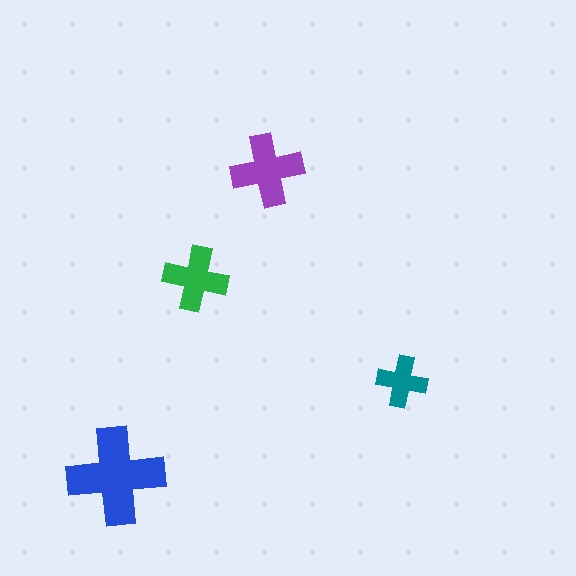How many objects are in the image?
There are 4 objects in the image.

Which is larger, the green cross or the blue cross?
The blue one.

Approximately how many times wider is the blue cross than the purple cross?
About 1.5 times wider.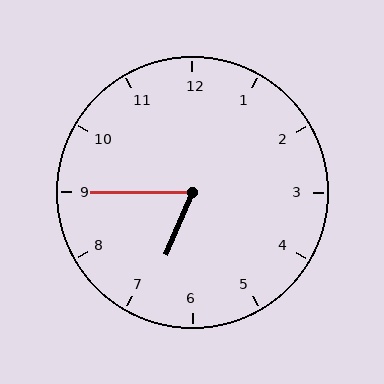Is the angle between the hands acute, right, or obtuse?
It is acute.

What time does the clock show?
6:45.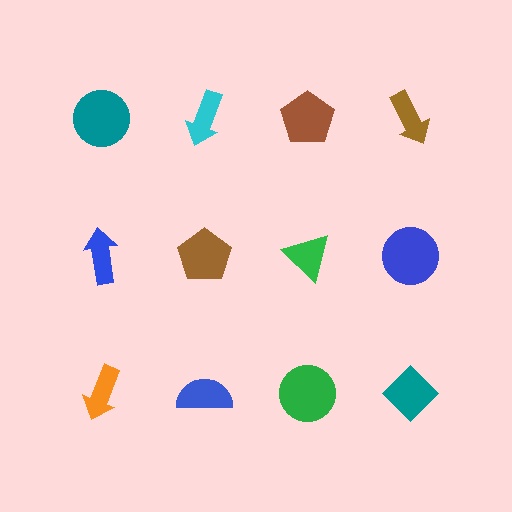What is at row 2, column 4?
A blue circle.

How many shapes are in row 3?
4 shapes.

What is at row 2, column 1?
A blue arrow.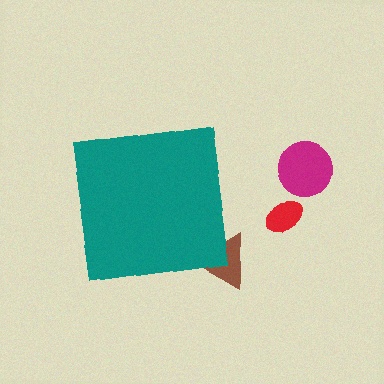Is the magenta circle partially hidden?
No, the magenta circle is fully visible.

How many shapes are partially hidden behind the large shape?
1 shape is partially hidden.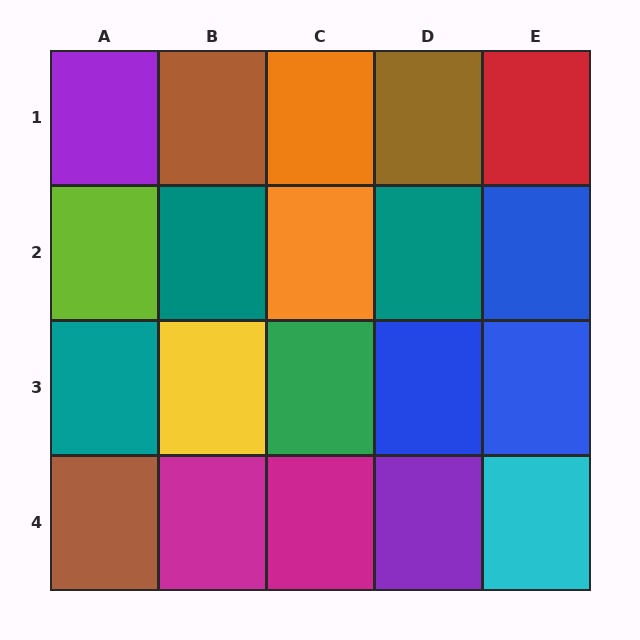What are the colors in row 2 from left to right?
Lime, teal, orange, teal, blue.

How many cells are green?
1 cell is green.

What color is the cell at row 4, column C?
Magenta.